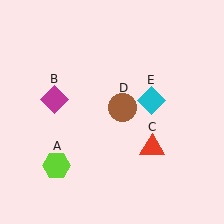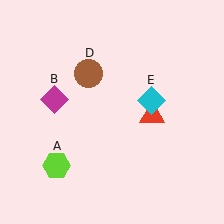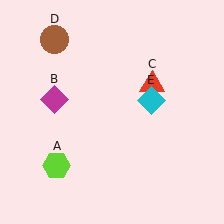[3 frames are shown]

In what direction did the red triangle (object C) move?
The red triangle (object C) moved up.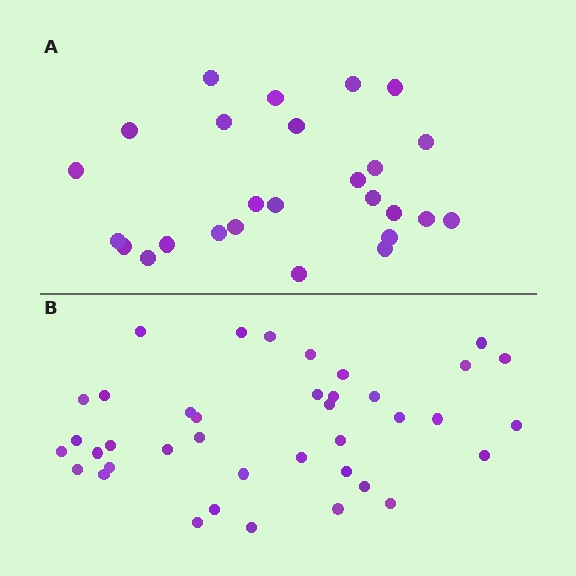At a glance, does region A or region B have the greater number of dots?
Region B (the bottom region) has more dots.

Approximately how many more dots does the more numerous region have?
Region B has approximately 15 more dots than region A.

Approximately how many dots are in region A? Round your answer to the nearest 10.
About 30 dots. (The exact count is 26, which rounds to 30.)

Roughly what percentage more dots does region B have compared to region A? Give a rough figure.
About 50% more.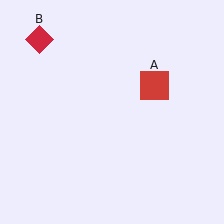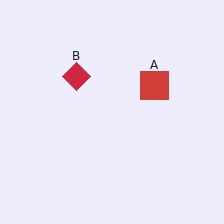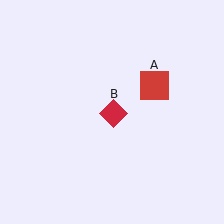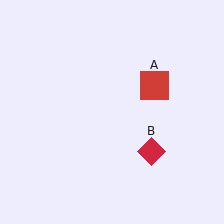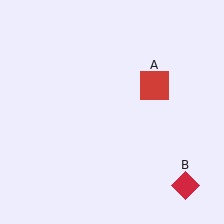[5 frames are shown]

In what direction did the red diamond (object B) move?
The red diamond (object B) moved down and to the right.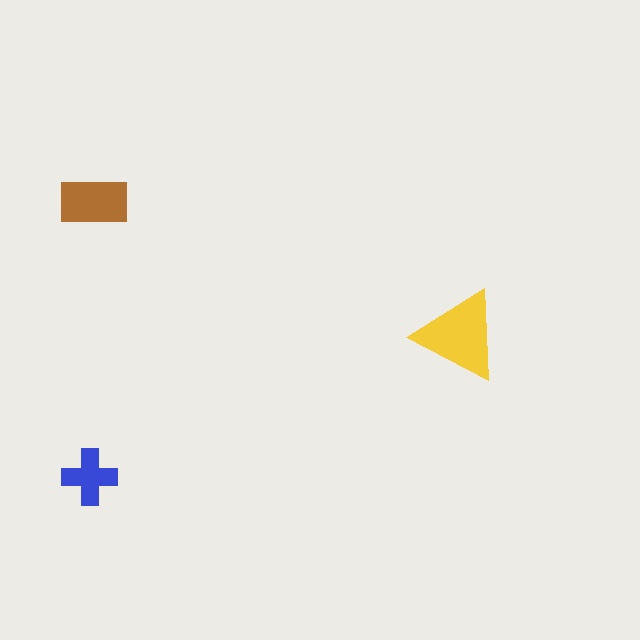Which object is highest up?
The brown rectangle is topmost.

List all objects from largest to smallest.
The yellow triangle, the brown rectangle, the blue cross.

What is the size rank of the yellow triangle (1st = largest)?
1st.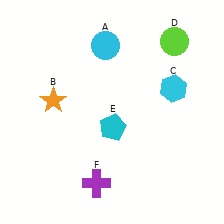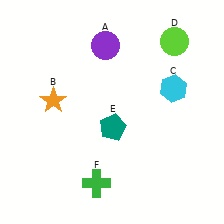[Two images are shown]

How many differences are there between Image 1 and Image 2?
There are 3 differences between the two images.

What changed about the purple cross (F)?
In Image 1, F is purple. In Image 2, it changed to green.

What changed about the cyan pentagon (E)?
In Image 1, E is cyan. In Image 2, it changed to teal.